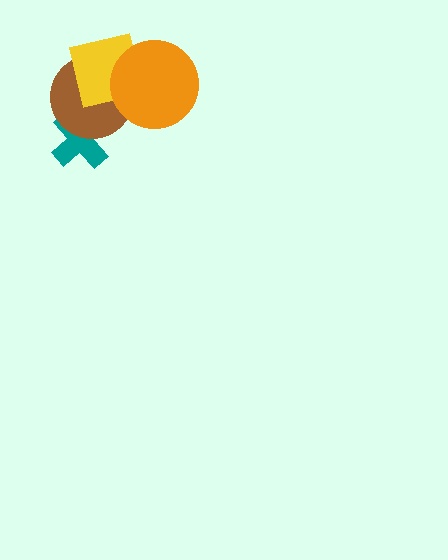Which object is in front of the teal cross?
The brown circle is in front of the teal cross.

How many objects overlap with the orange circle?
2 objects overlap with the orange circle.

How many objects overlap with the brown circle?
3 objects overlap with the brown circle.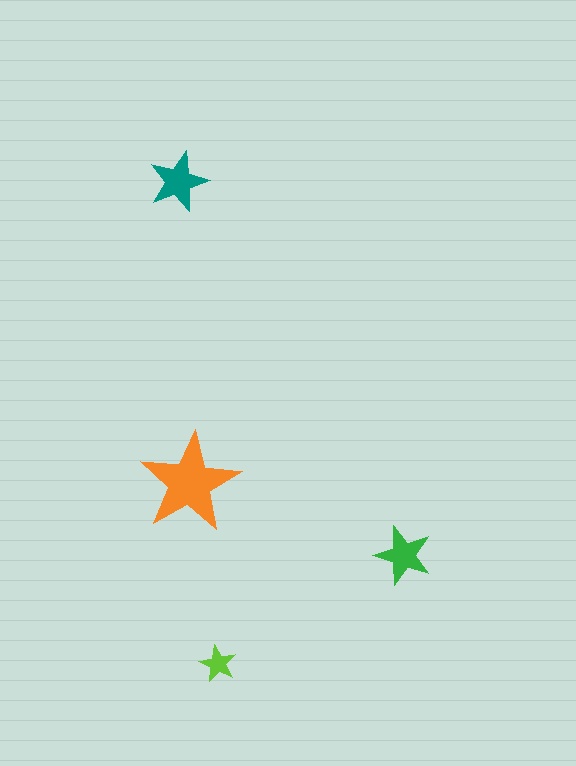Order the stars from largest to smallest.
the orange one, the teal one, the green one, the lime one.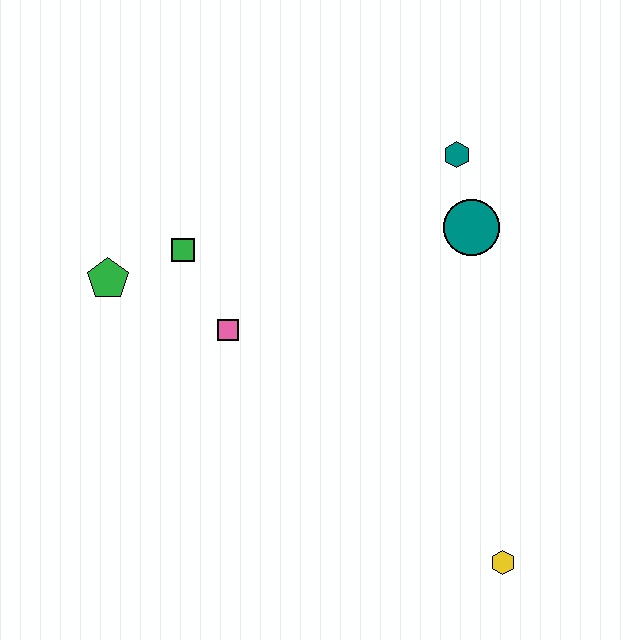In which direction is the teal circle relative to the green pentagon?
The teal circle is to the right of the green pentagon.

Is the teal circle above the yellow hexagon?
Yes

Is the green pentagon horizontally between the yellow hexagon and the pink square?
No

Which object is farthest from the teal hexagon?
The yellow hexagon is farthest from the teal hexagon.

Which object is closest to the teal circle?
The teal hexagon is closest to the teal circle.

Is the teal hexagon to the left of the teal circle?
Yes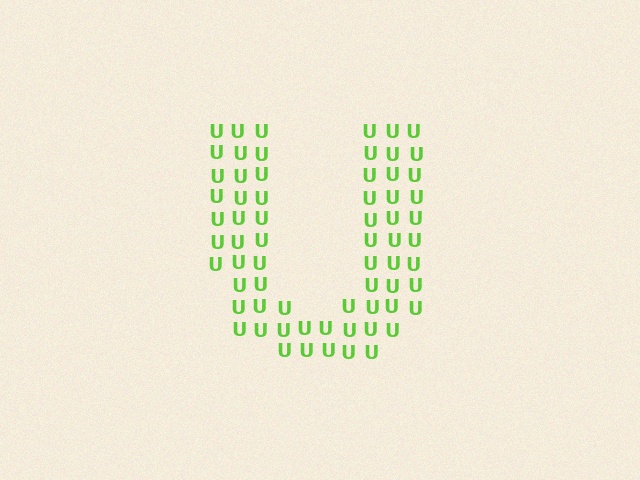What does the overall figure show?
The overall figure shows the letter U.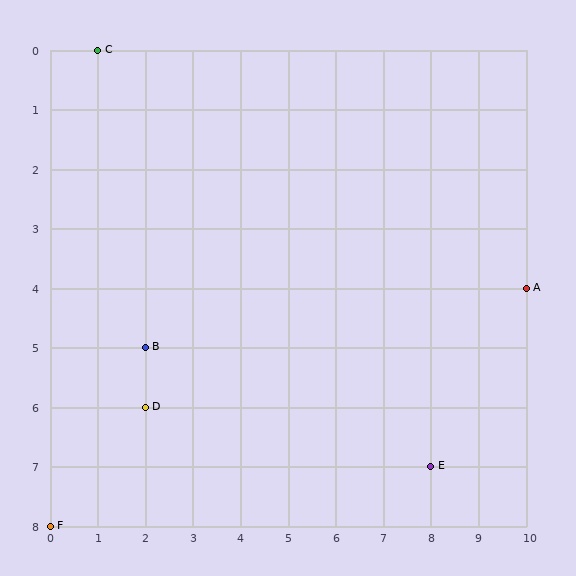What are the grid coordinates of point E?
Point E is at grid coordinates (8, 7).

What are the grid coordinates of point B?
Point B is at grid coordinates (2, 5).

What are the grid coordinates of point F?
Point F is at grid coordinates (0, 8).